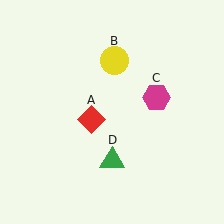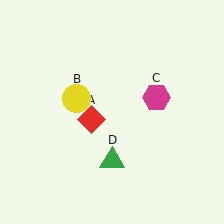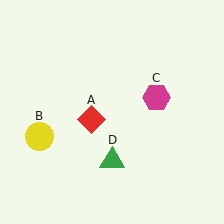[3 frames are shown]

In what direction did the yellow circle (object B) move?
The yellow circle (object B) moved down and to the left.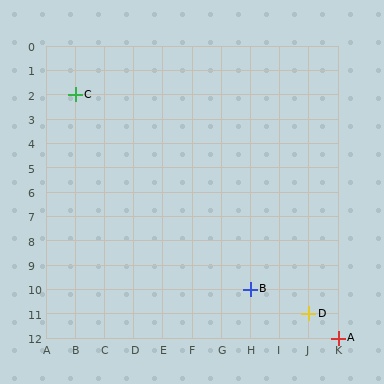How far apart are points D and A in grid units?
Points D and A are 1 column and 1 row apart (about 1.4 grid units diagonally).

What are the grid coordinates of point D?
Point D is at grid coordinates (J, 11).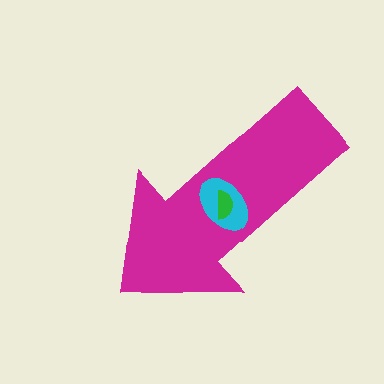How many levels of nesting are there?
3.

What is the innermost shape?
The green semicircle.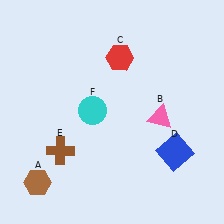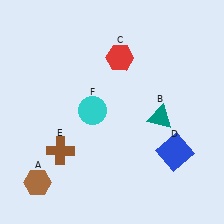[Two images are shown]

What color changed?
The triangle (B) changed from pink in Image 1 to teal in Image 2.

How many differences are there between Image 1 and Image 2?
There is 1 difference between the two images.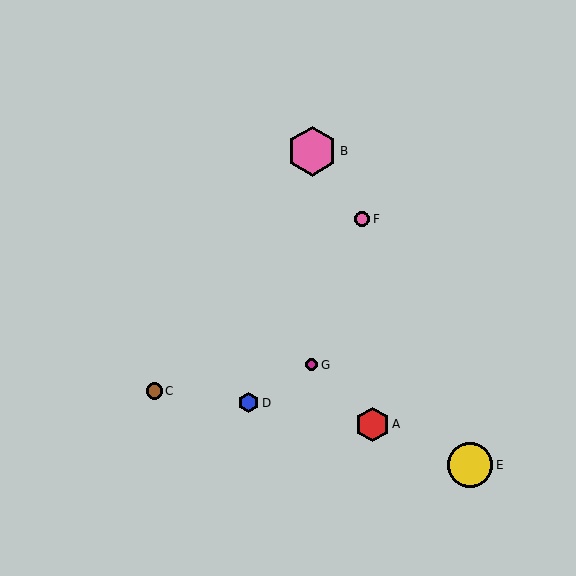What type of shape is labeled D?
Shape D is a blue hexagon.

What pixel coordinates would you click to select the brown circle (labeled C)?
Click at (154, 391) to select the brown circle C.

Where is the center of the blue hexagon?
The center of the blue hexagon is at (248, 403).